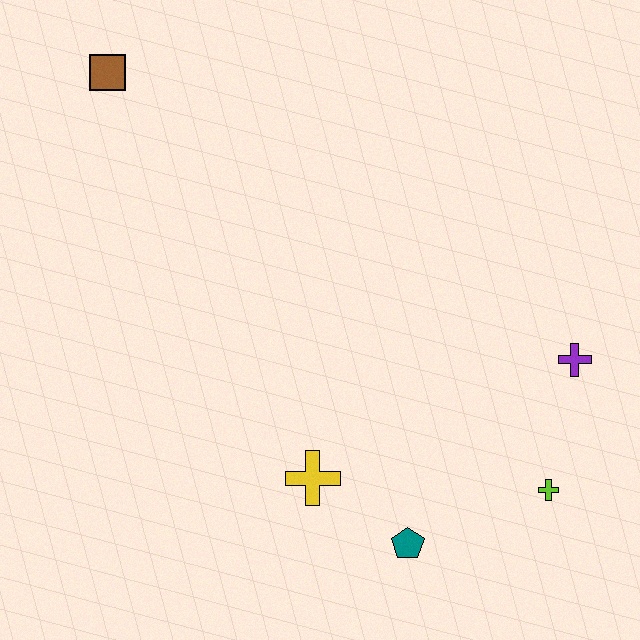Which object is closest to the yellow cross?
The teal pentagon is closest to the yellow cross.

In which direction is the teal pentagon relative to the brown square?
The teal pentagon is below the brown square.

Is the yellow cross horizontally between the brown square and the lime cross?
Yes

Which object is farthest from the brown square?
The lime cross is farthest from the brown square.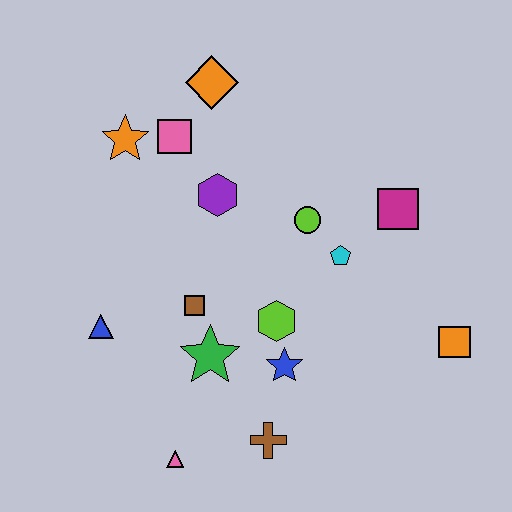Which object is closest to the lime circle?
The cyan pentagon is closest to the lime circle.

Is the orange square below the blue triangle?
Yes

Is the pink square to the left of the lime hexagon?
Yes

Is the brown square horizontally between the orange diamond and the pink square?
Yes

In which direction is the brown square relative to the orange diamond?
The brown square is below the orange diamond.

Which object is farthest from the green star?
The orange diamond is farthest from the green star.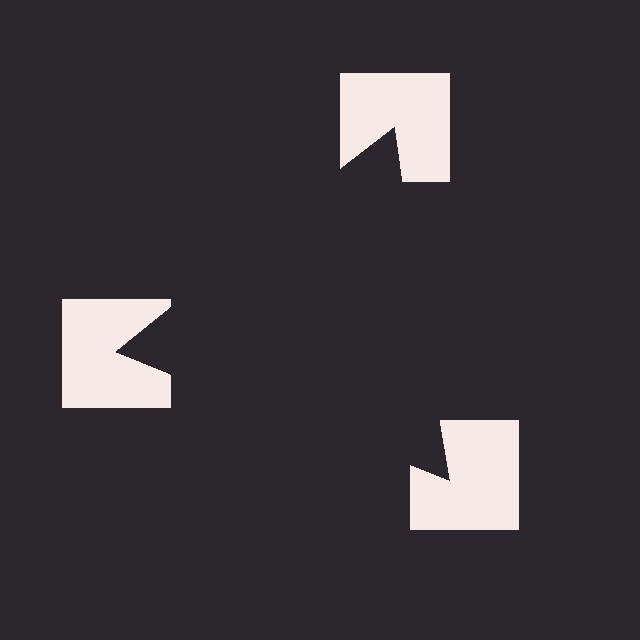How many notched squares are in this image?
There are 3 — one at each vertex of the illusory triangle.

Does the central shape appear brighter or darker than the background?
It typically appears slightly darker than the background, even though no actual brightness change is drawn.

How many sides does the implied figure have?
3 sides.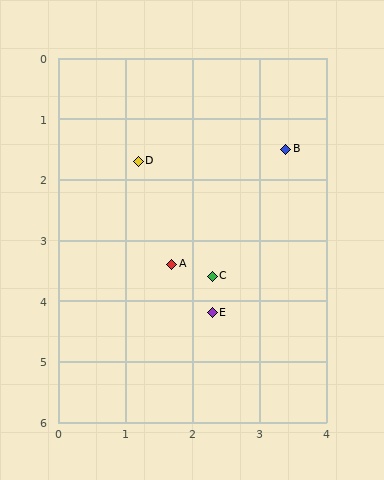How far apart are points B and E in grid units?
Points B and E are about 2.9 grid units apart.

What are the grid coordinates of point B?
Point B is at approximately (3.4, 1.5).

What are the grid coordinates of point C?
Point C is at approximately (2.3, 3.6).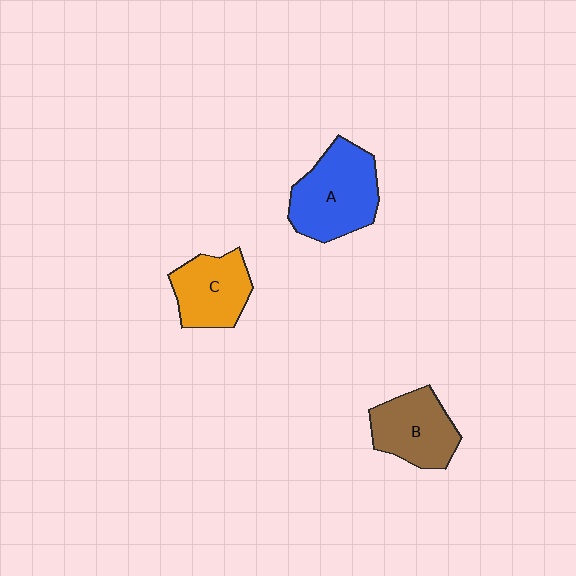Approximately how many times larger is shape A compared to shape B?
Approximately 1.3 times.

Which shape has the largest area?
Shape A (blue).